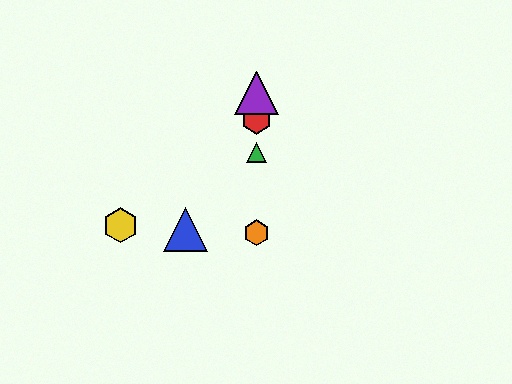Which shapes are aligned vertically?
The red hexagon, the green triangle, the purple triangle, the orange hexagon are aligned vertically.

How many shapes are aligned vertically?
4 shapes (the red hexagon, the green triangle, the purple triangle, the orange hexagon) are aligned vertically.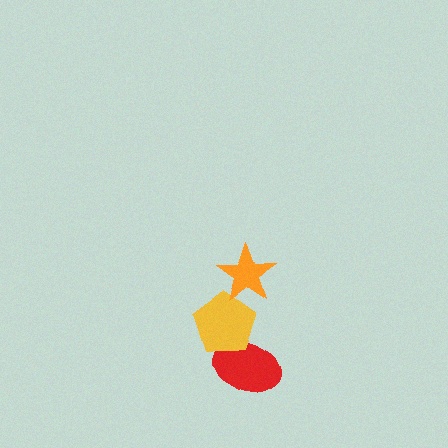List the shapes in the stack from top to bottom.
From top to bottom: the orange star, the yellow pentagon, the red ellipse.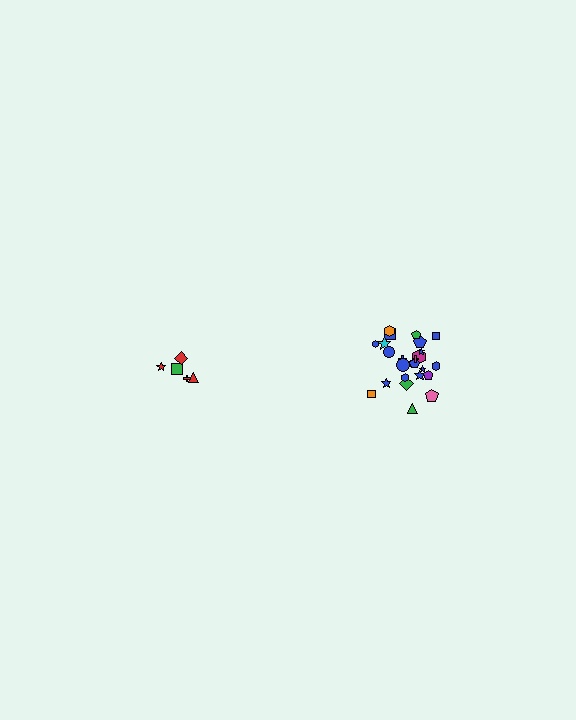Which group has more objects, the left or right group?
The right group.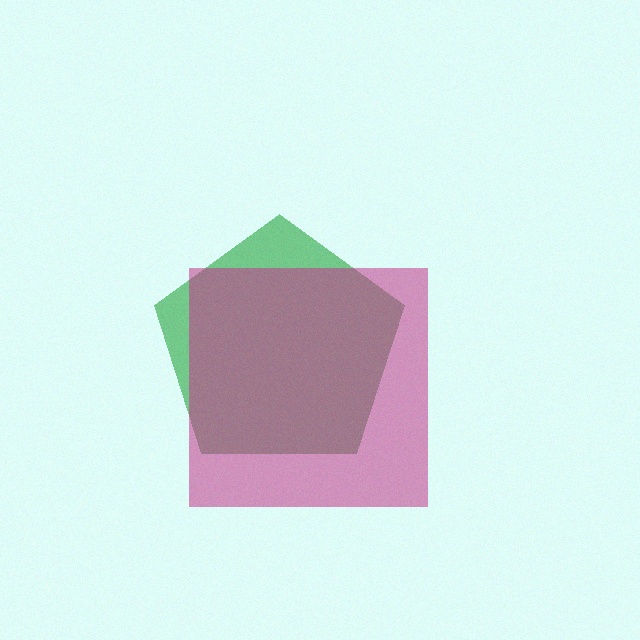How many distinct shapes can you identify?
There are 2 distinct shapes: a green pentagon, a magenta square.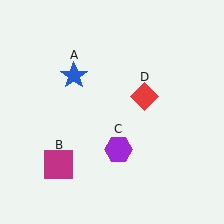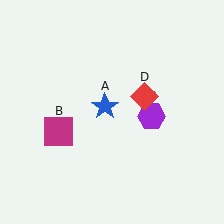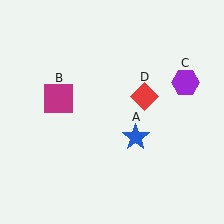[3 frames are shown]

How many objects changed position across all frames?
3 objects changed position: blue star (object A), magenta square (object B), purple hexagon (object C).